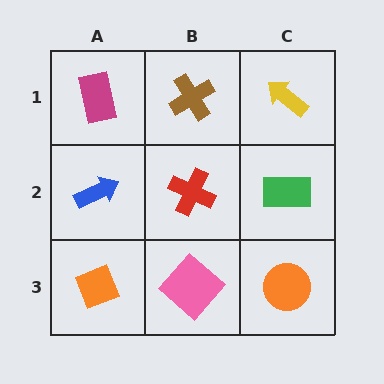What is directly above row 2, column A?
A magenta rectangle.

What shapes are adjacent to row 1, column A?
A blue arrow (row 2, column A), a brown cross (row 1, column B).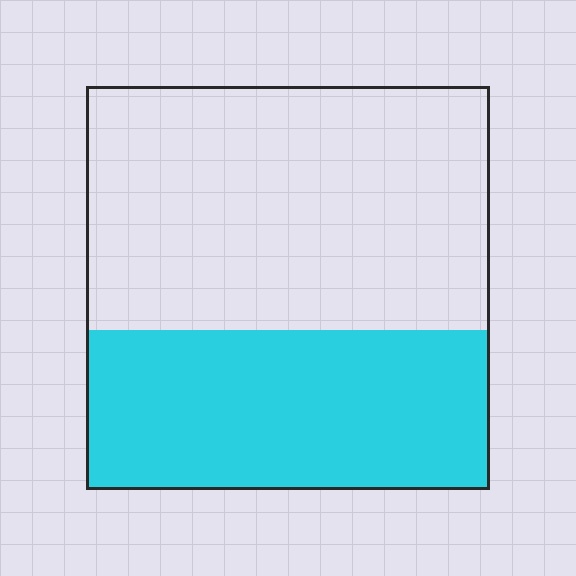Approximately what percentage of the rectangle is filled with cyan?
Approximately 40%.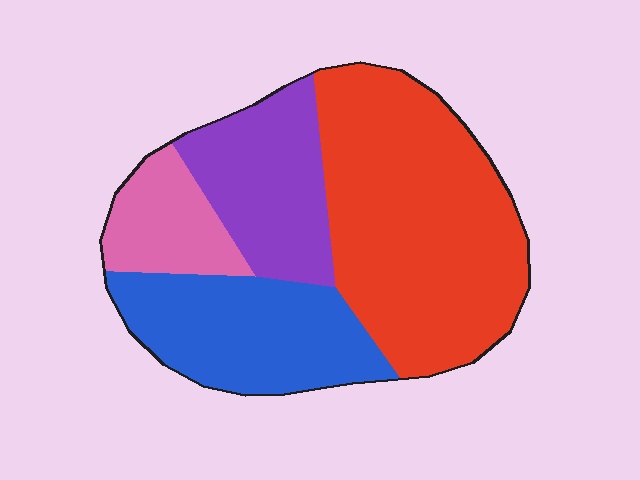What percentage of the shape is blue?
Blue covers around 25% of the shape.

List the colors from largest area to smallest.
From largest to smallest: red, blue, purple, pink.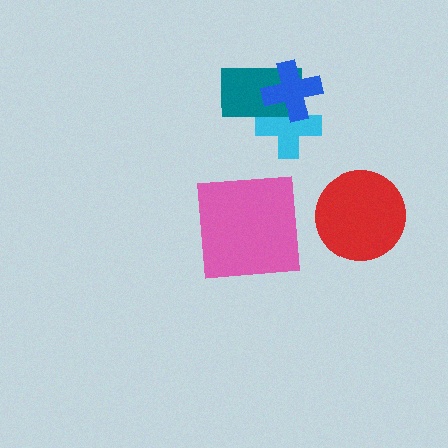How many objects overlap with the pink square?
0 objects overlap with the pink square.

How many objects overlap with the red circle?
0 objects overlap with the red circle.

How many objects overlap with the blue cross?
2 objects overlap with the blue cross.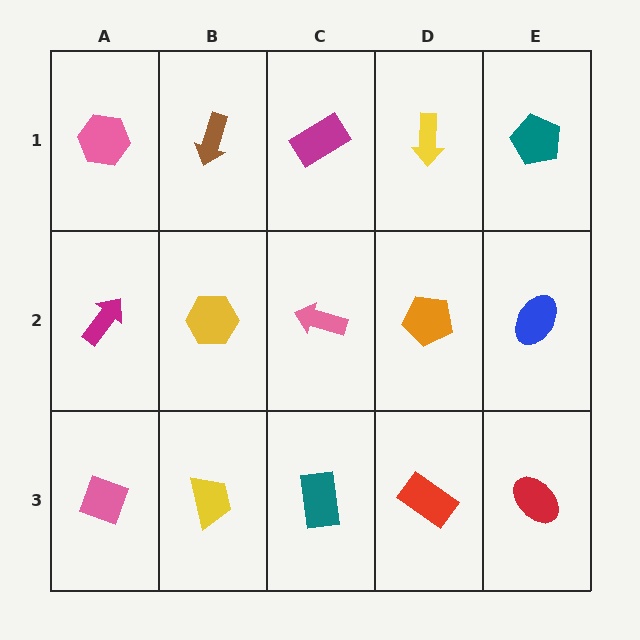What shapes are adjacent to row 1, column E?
A blue ellipse (row 2, column E), a yellow arrow (row 1, column D).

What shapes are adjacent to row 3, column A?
A magenta arrow (row 2, column A), a yellow trapezoid (row 3, column B).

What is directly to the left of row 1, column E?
A yellow arrow.